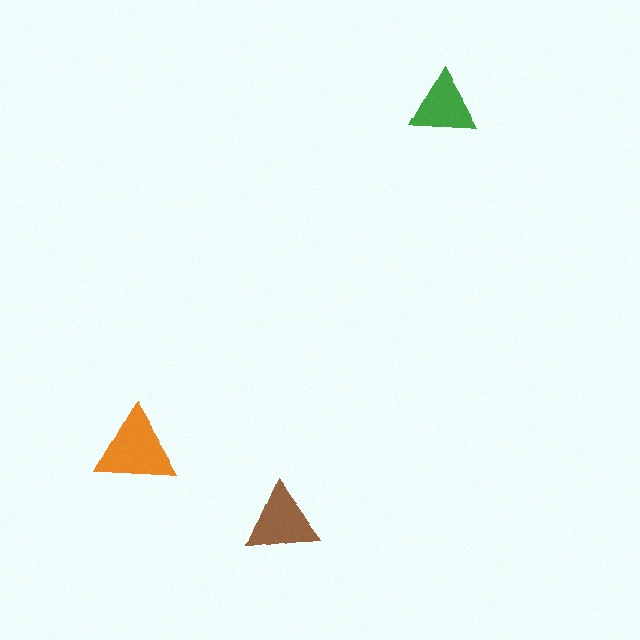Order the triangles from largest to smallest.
the orange one, the brown one, the green one.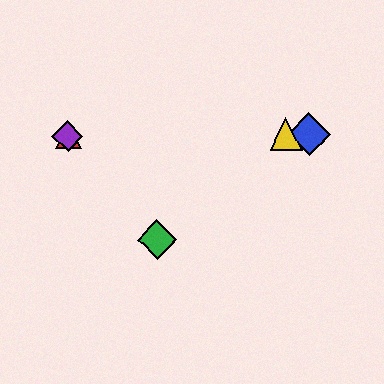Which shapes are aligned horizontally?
The red triangle, the blue diamond, the yellow triangle, the purple diamond are aligned horizontally.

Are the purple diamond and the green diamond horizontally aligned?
No, the purple diamond is at y≈136 and the green diamond is at y≈240.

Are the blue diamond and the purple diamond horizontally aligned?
Yes, both are at y≈134.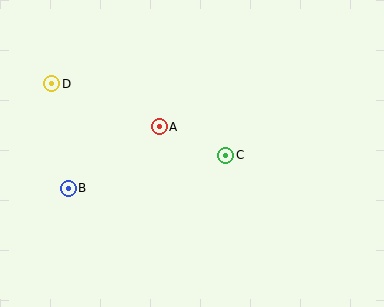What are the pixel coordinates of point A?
Point A is at (159, 127).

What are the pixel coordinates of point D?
Point D is at (52, 84).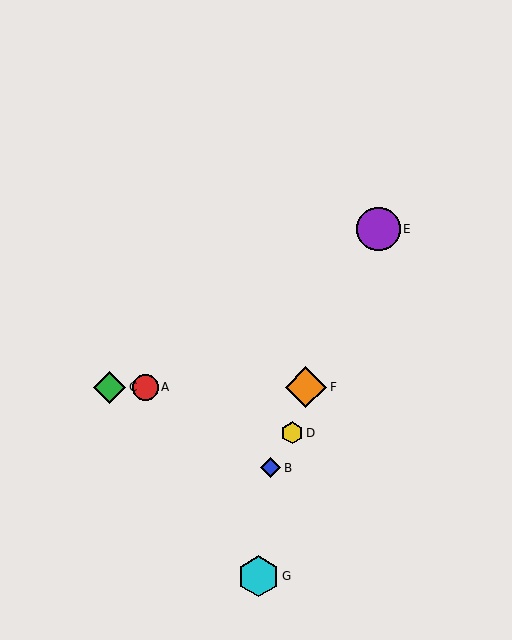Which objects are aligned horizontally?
Objects A, C, F are aligned horizontally.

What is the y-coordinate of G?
Object G is at y≈576.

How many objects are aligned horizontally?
3 objects (A, C, F) are aligned horizontally.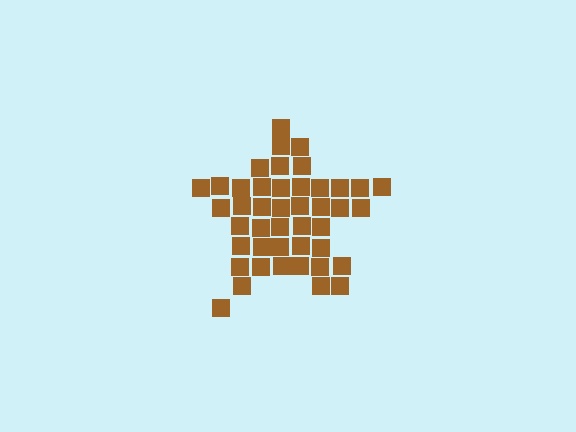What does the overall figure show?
The overall figure shows a star.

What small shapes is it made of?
It is made of small squares.